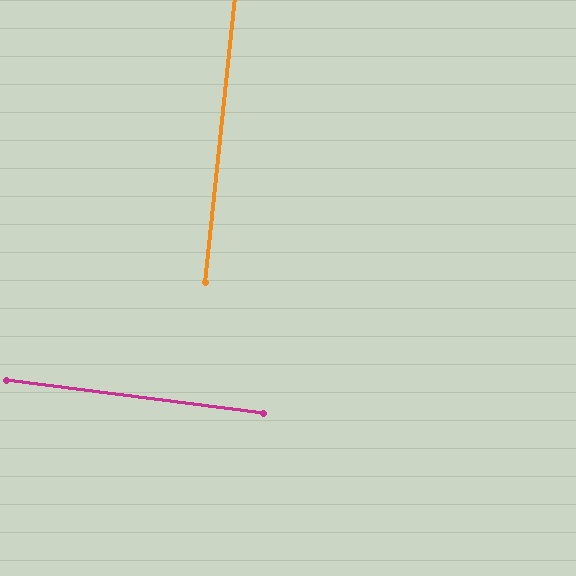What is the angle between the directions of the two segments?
Approximately 89 degrees.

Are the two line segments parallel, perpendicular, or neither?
Perpendicular — they meet at approximately 89°.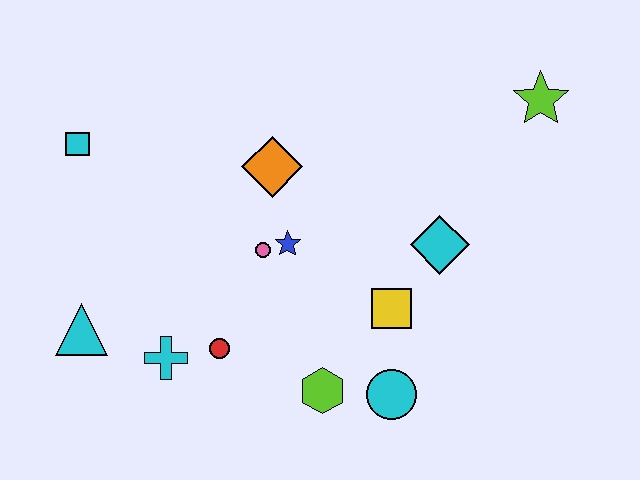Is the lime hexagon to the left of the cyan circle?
Yes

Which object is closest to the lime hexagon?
The cyan circle is closest to the lime hexagon.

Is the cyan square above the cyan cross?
Yes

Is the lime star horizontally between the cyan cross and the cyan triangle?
No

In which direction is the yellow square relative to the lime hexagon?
The yellow square is above the lime hexagon.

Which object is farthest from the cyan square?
The lime star is farthest from the cyan square.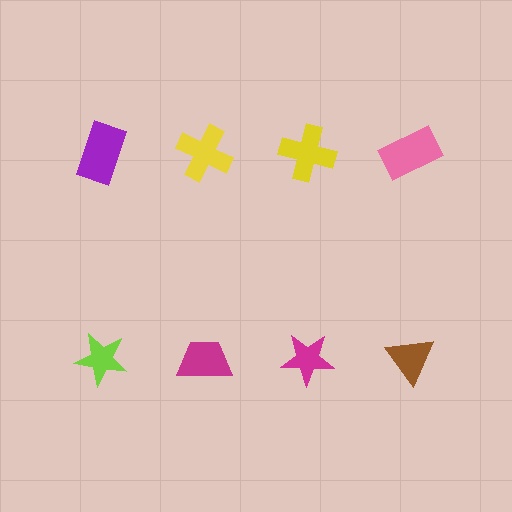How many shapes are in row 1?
4 shapes.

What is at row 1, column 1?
A purple rectangle.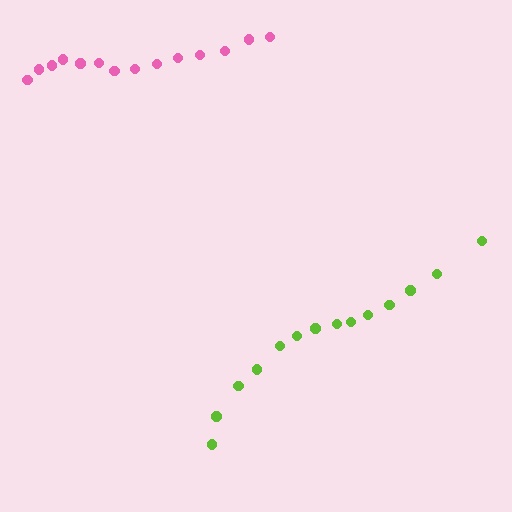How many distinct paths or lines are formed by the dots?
There are 2 distinct paths.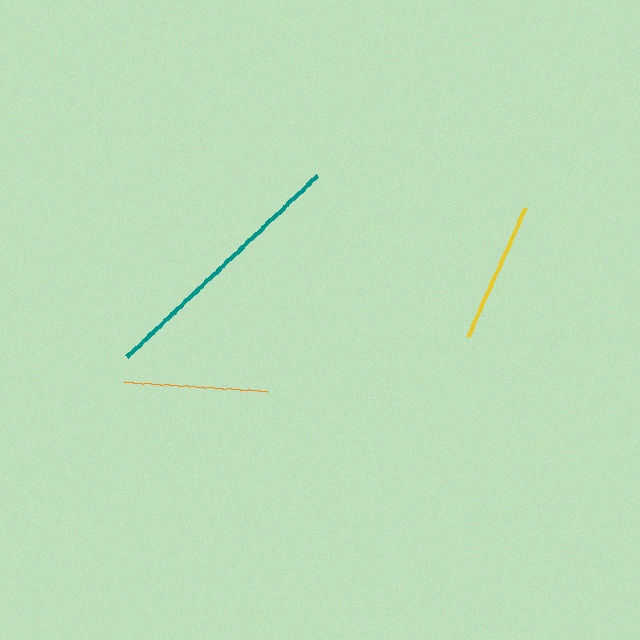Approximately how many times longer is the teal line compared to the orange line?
The teal line is approximately 1.8 times the length of the orange line.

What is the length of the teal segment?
The teal segment is approximately 263 pixels long.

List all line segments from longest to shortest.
From longest to shortest: teal, orange, yellow.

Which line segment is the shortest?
The yellow line is the shortest at approximately 142 pixels.